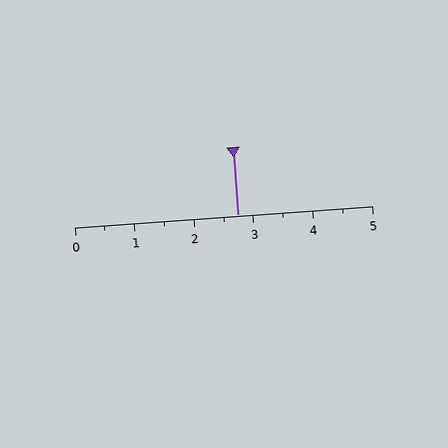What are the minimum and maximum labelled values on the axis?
The axis runs from 0 to 5.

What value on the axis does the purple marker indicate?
The marker indicates approximately 2.8.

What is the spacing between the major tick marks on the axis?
The major ticks are spaced 1 apart.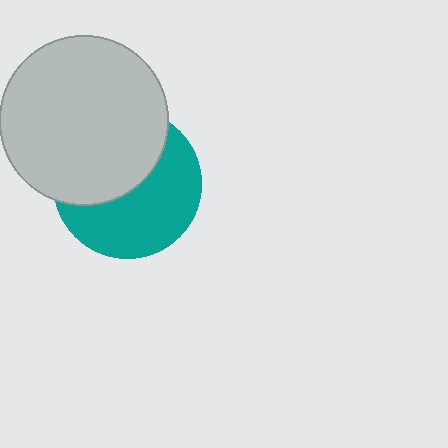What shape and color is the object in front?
The object in front is a light gray circle.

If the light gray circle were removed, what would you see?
You would see the complete teal circle.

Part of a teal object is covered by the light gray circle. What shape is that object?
It is a circle.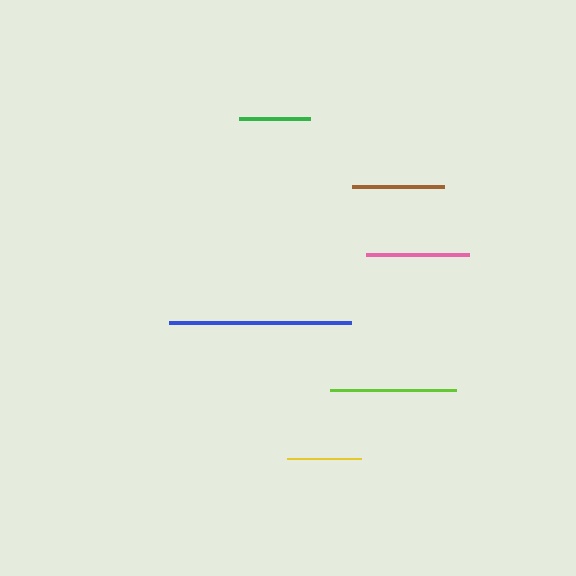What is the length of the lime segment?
The lime segment is approximately 126 pixels long.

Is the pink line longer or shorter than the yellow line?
The pink line is longer than the yellow line.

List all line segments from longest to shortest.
From longest to shortest: blue, lime, pink, brown, yellow, green.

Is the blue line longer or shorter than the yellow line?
The blue line is longer than the yellow line.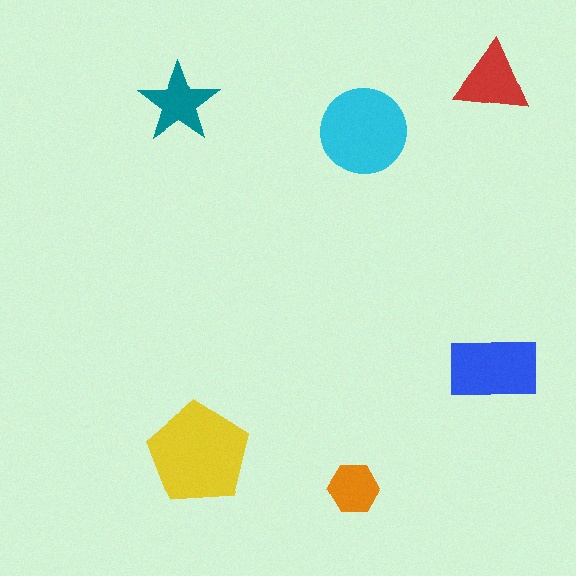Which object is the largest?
The yellow pentagon.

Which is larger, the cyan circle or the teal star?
The cyan circle.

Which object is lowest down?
The orange hexagon is bottommost.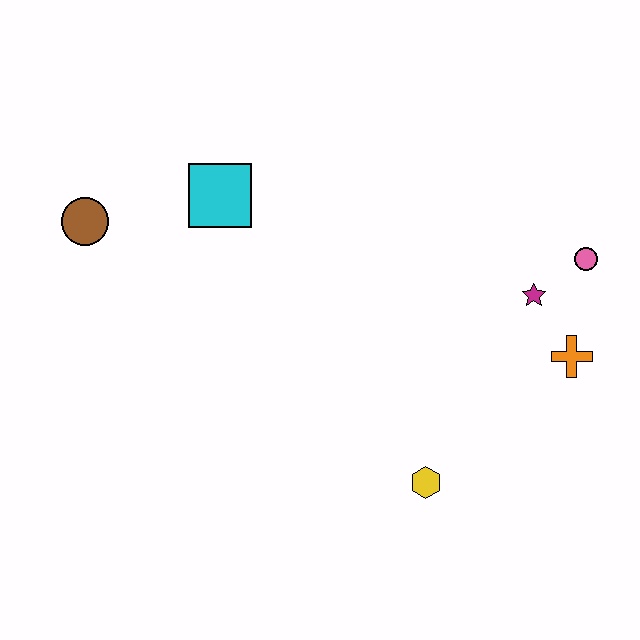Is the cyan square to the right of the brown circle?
Yes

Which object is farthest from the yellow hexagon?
The brown circle is farthest from the yellow hexagon.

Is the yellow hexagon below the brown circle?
Yes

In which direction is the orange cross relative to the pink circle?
The orange cross is below the pink circle.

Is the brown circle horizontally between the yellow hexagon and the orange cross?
No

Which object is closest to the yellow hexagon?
The orange cross is closest to the yellow hexagon.